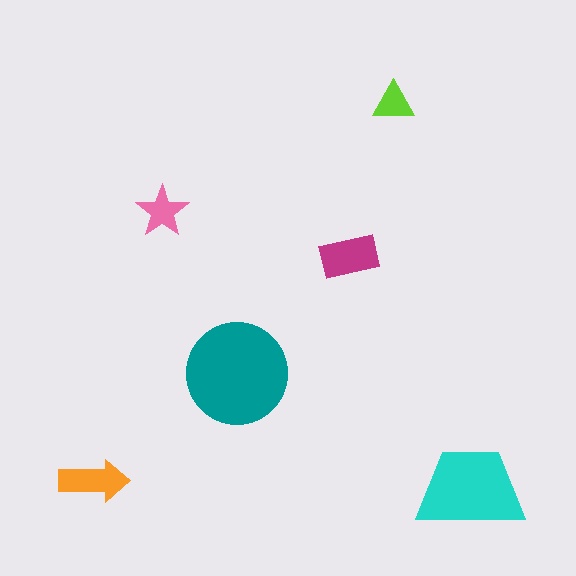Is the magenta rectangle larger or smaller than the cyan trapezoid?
Smaller.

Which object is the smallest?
The lime triangle.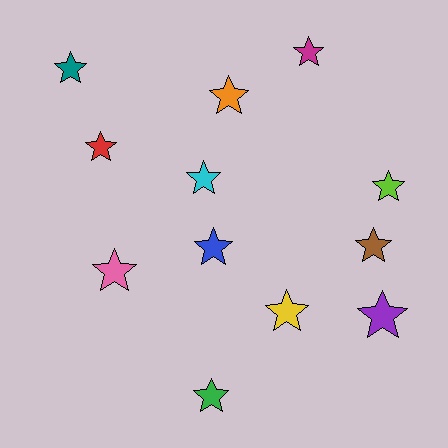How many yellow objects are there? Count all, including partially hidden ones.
There is 1 yellow object.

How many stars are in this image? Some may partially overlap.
There are 12 stars.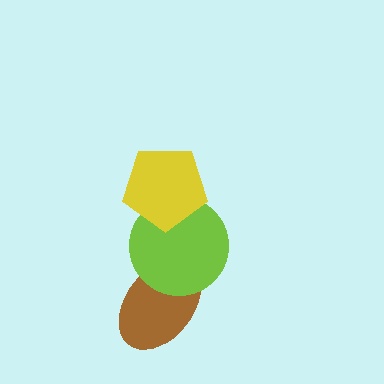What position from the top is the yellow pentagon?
The yellow pentagon is 1st from the top.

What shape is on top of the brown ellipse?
The lime circle is on top of the brown ellipse.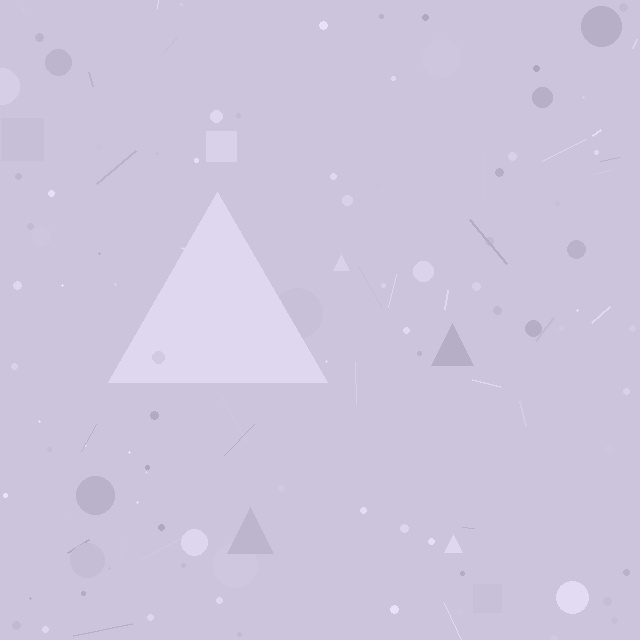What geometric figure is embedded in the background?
A triangle is embedded in the background.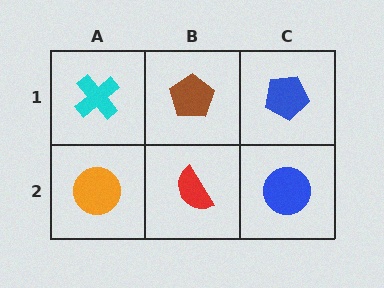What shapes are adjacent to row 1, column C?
A blue circle (row 2, column C), a brown pentagon (row 1, column B).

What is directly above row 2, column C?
A blue pentagon.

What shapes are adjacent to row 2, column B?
A brown pentagon (row 1, column B), an orange circle (row 2, column A), a blue circle (row 2, column C).